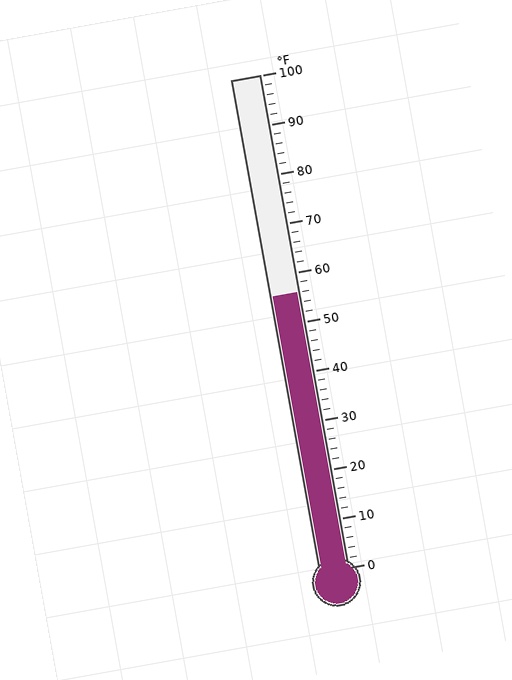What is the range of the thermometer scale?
The thermometer scale ranges from 0°F to 100°F.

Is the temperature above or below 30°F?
The temperature is above 30°F.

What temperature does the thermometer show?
The thermometer shows approximately 56°F.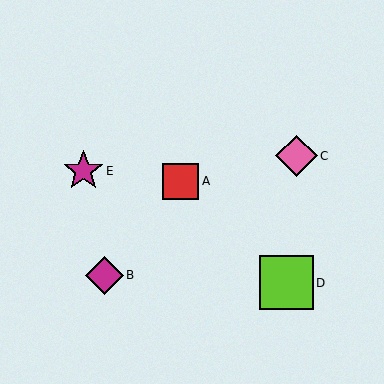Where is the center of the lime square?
The center of the lime square is at (287, 283).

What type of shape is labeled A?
Shape A is a red square.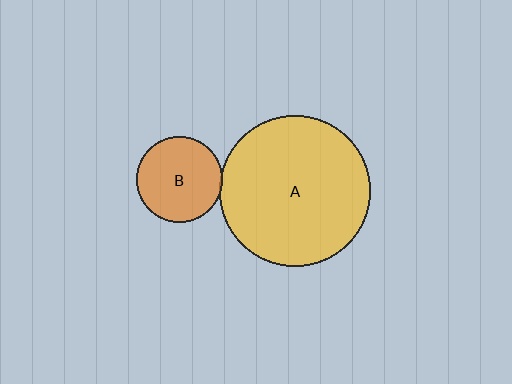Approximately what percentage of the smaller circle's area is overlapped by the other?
Approximately 5%.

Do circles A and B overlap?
Yes.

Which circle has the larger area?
Circle A (yellow).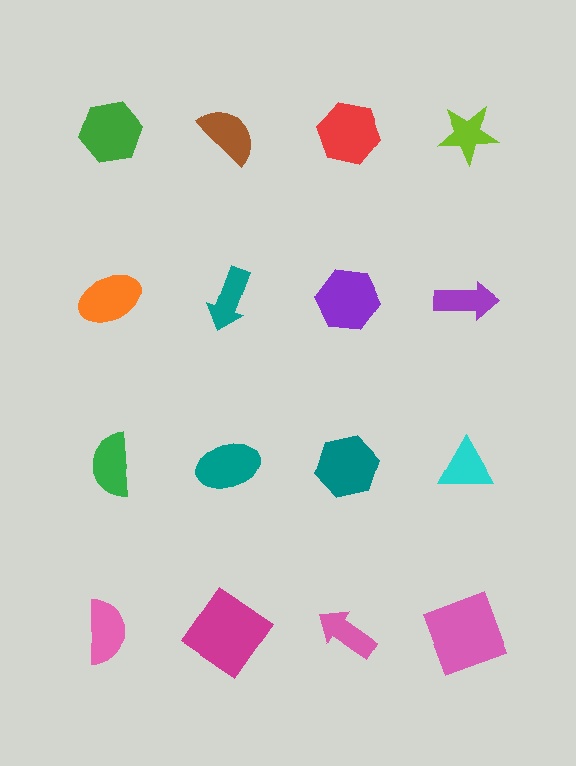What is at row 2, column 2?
A teal arrow.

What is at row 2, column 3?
A purple hexagon.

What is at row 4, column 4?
A pink square.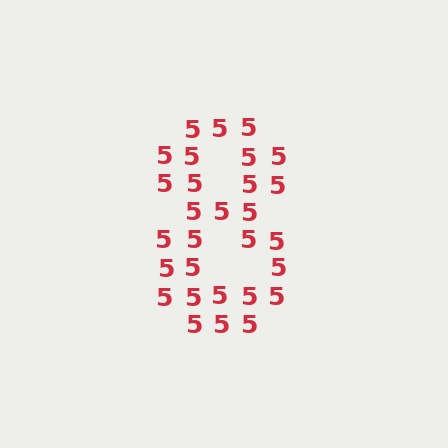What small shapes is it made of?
It is made of small digit 5's.